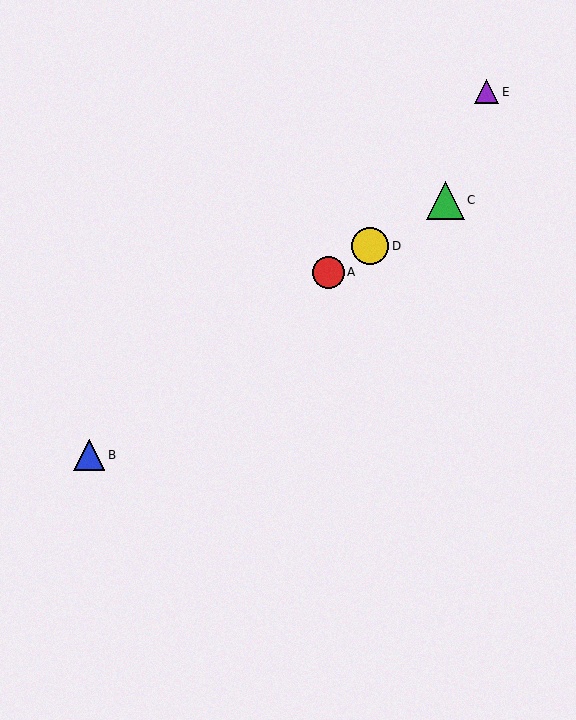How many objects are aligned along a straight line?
3 objects (A, C, D) are aligned along a straight line.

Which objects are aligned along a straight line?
Objects A, C, D are aligned along a straight line.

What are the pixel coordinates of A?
Object A is at (328, 272).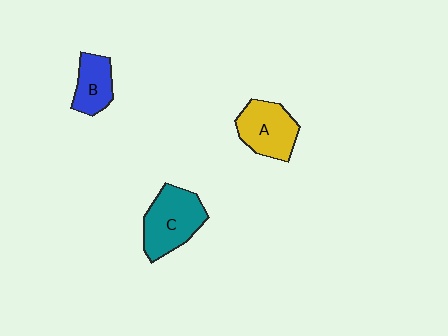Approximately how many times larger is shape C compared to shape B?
Approximately 1.6 times.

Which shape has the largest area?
Shape C (teal).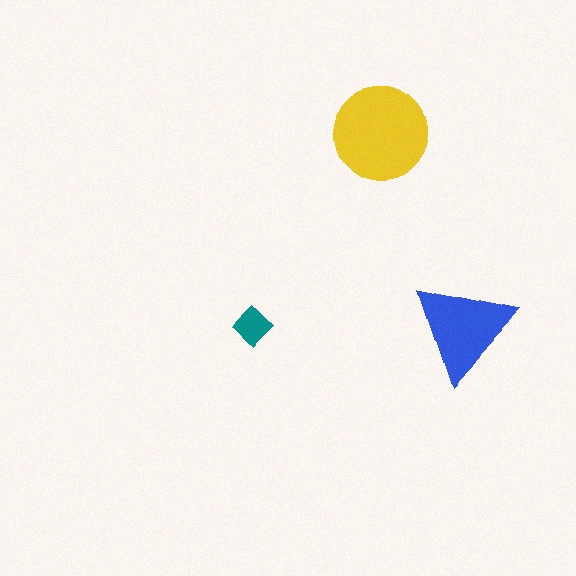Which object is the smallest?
The teal diamond.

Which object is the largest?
The yellow circle.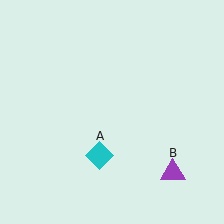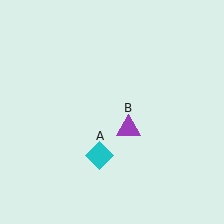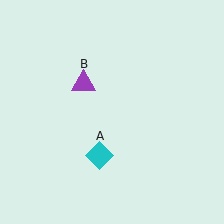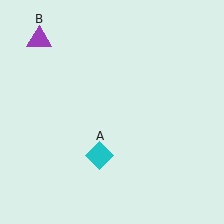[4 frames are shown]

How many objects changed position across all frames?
1 object changed position: purple triangle (object B).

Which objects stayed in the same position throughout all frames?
Cyan diamond (object A) remained stationary.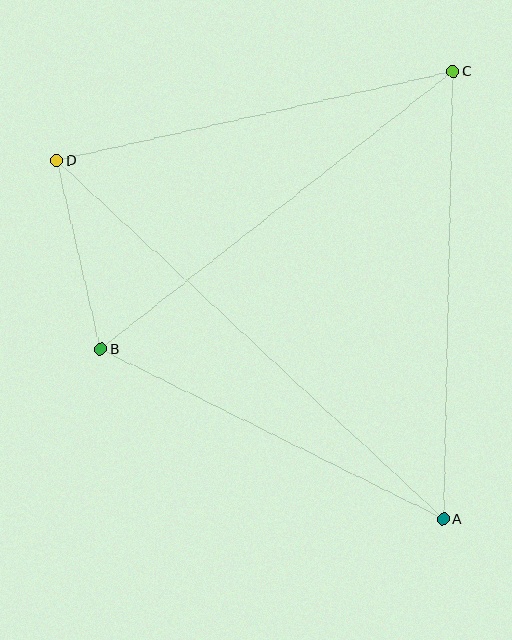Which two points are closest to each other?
Points B and D are closest to each other.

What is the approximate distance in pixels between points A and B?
The distance between A and B is approximately 383 pixels.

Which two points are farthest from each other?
Points A and D are farthest from each other.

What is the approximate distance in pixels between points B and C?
The distance between B and C is approximately 449 pixels.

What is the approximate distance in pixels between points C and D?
The distance between C and D is approximately 406 pixels.